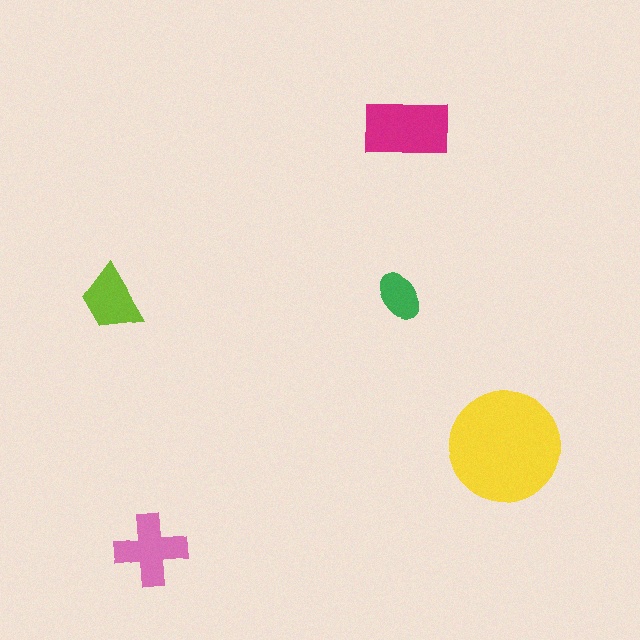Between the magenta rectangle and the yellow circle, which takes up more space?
The yellow circle.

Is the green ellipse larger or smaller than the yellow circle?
Smaller.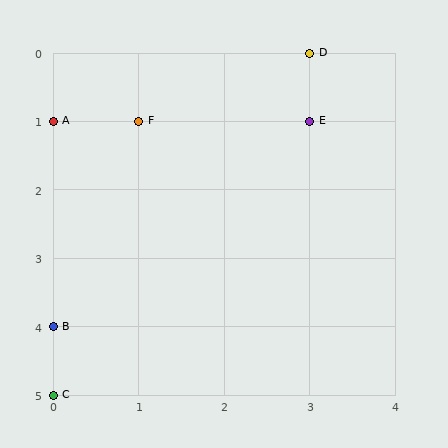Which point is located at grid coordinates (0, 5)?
Point C is at (0, 5).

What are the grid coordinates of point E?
Point E is at grid coordinates (3, 1).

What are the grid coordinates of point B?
Point B is at grid coordinates (0, 4).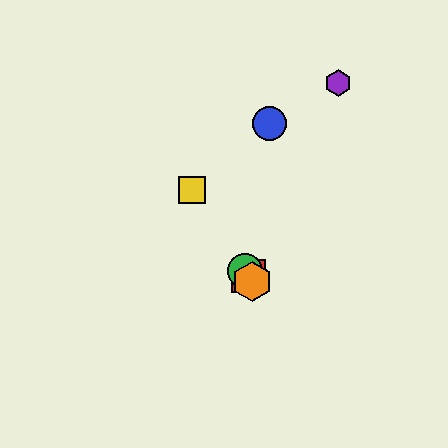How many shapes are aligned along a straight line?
4 shapes (the red square, the green circle, the yellow square, the orange hexagon) are aligned along a straight line.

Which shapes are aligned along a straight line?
The red square, the green circle, the yellow square, the orange hexagon are aligned along a straight line.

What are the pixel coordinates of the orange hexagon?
The orange hexagon is at (252, 282).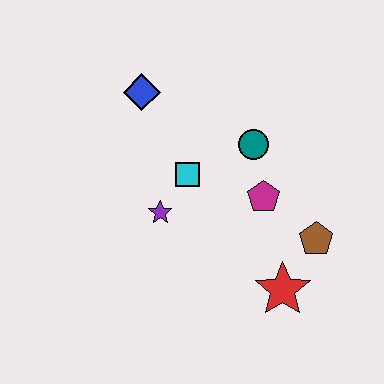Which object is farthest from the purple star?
The brown pentagon is farthest from the purple star.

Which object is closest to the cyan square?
The purple star is closest to the cyan square.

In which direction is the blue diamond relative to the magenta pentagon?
The blue diamond is to the left of the magenta pentagon.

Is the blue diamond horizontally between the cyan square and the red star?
No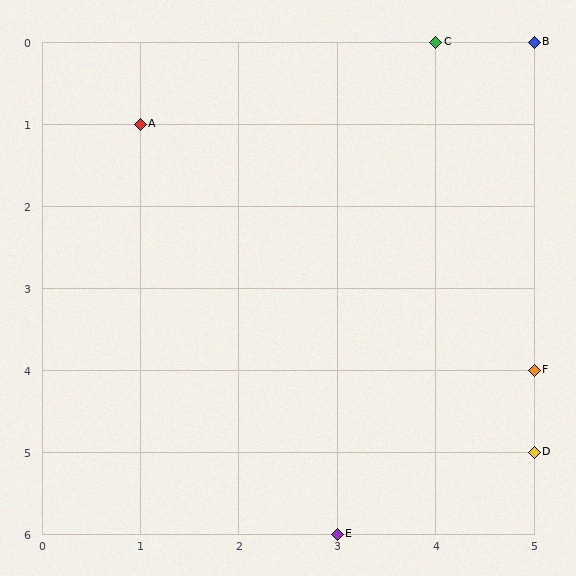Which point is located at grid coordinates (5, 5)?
Point D is at (5, 5).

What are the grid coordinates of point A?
Point A is at grid coordinates (1, 1).